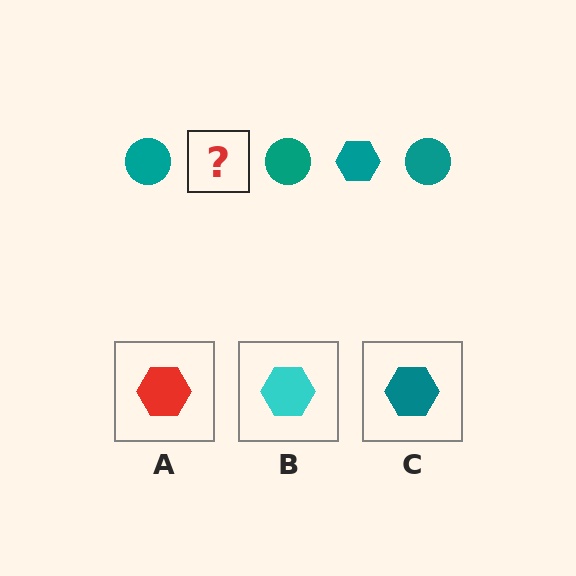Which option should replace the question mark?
Option C.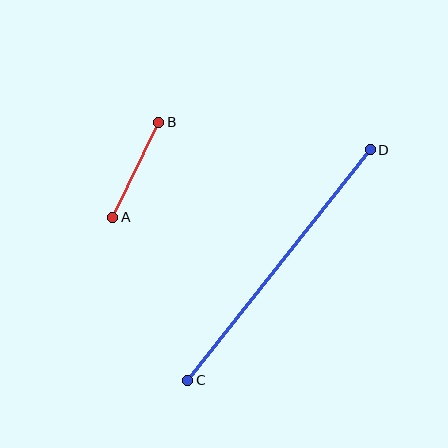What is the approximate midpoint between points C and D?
The midpoint is at approximately (279, 265) pixels.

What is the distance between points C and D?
The distance is approximately 294 pixels.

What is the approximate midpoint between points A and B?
The midpoint is at approximately (136, 170) pixels.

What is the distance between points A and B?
The distance is approximately 106 pixels.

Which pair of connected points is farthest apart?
Points C and D are farthest apart.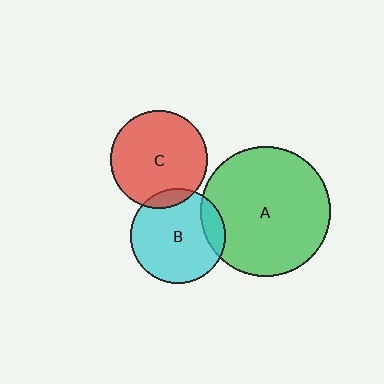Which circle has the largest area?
Circle A (green).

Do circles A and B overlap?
Yes.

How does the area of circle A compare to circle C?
Approximately 1.8 times.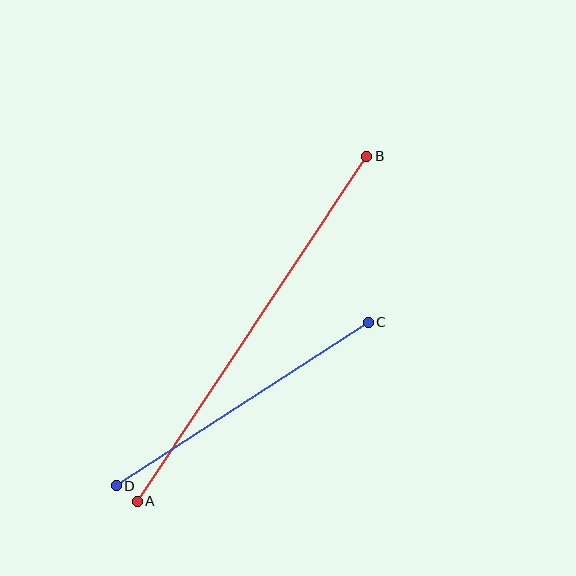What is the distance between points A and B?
The distance is approximately 414 pixels.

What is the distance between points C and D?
The distance is approximately 300 pixels.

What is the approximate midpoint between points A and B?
The midpoint is at approximately (252, 329) pixels.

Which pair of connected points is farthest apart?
Points A and B are farthest apart.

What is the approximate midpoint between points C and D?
The midpoint is at approximately (242, 404) pixels.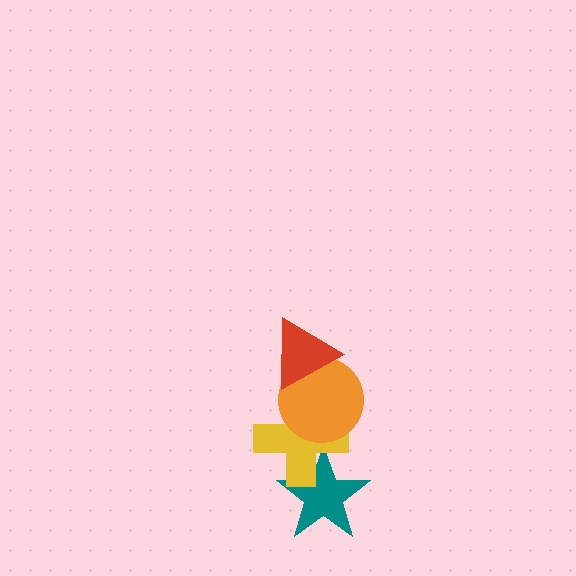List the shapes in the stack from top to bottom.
From top to bottom: the red triangle, the orange circle, the yellow cross, the teal star.